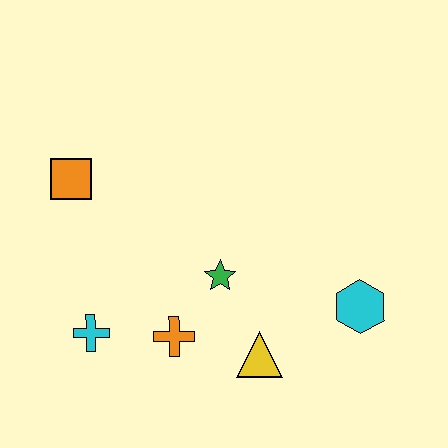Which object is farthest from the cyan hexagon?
The orange square is farthest from the cyan hexagon.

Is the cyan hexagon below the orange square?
Yes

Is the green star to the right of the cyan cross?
Yes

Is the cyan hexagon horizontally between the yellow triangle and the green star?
No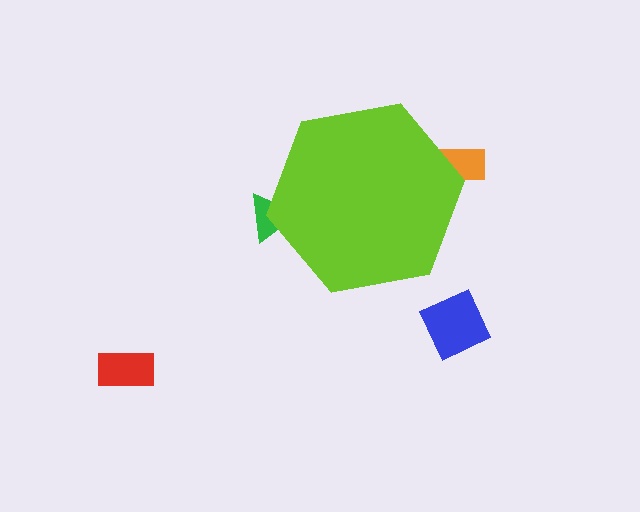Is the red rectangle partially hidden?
No, the red rectangle is fully visible.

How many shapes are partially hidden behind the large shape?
2 shapes are partially hidden.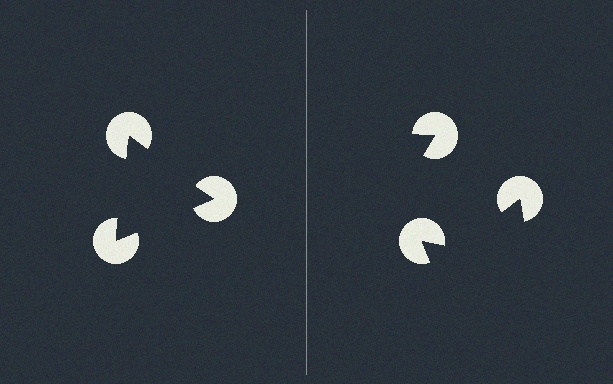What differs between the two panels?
The pac-man discs are positioned identically on both sides; only the wedge orientations differ. On the left they align to a triangle; on the right they are misaligned.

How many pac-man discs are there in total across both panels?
6 — 3 on each side.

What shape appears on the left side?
An illusory triangle.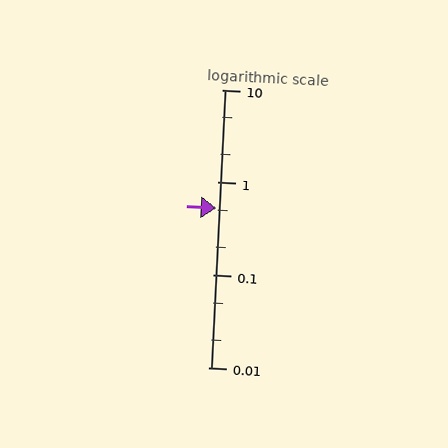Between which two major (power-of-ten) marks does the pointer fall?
The pointer is between 0.1 and 1.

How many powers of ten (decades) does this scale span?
The scale spans 3 decades, from 0.01 to 10.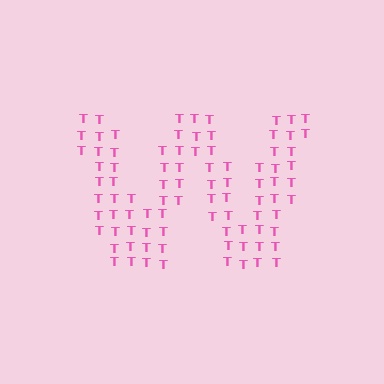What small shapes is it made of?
It is made of small letter T's.